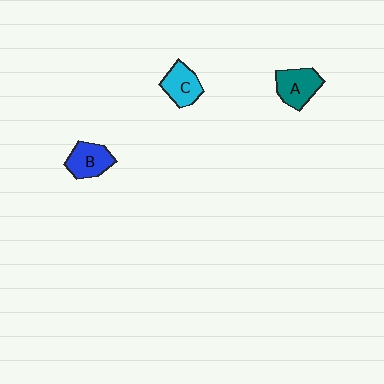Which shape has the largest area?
Shape A (teal).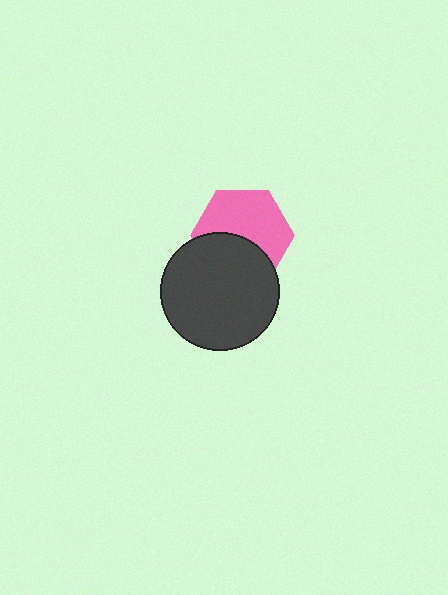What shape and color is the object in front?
The object in front is a dark gray circle.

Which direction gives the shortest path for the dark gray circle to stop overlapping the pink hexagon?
Moving down gives the shortest separation.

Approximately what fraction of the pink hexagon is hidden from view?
Roughly 41% of the pink hexagon is hidden behind the dark gray circle.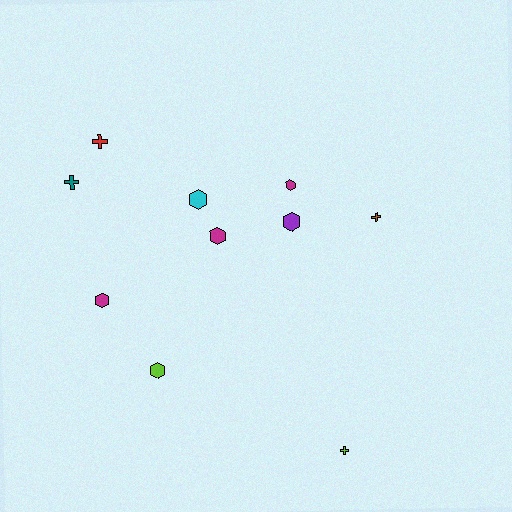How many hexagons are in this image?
There are 6 hexagons.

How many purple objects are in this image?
There is 1 purple object.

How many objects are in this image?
There are 10 objects.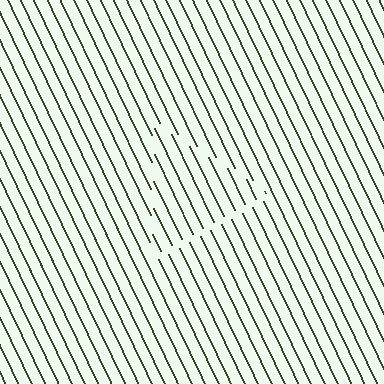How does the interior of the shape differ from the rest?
The interior of the shape contains the same grating, shifted by half a period — the contour is defined by the phase discontinuity where line-ends from the inner and outer gratings abut.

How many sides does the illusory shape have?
3 sides — the line-ends trace a triangle.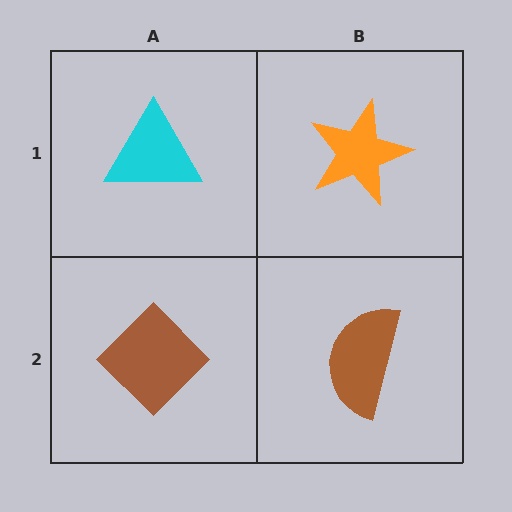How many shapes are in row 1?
2 shapes.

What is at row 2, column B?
A brown semicircle.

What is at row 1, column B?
An orange star.